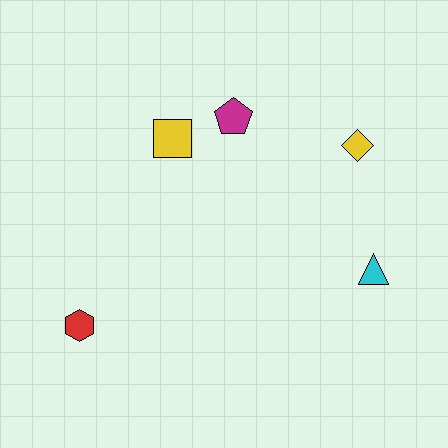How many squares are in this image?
There is 1 square.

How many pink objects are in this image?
There are no pink objects.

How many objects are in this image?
There are 5 objects.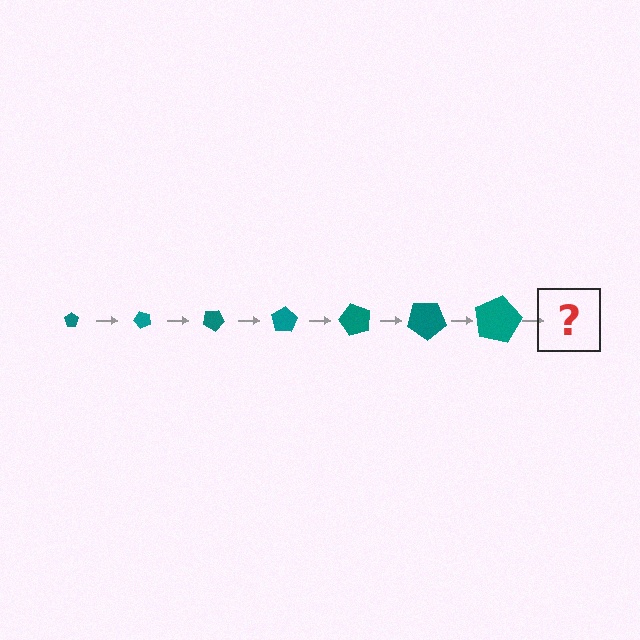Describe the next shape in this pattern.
It should be a pentagon, larger than the previous one and rotated 350 degrees from the start.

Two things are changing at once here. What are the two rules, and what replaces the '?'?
The two rules are that the pentagon grows larger each step and it rotates 50 degrees each step. The '?' should be a pentagon, larger than the previous one and rotated 350 degrees from the start.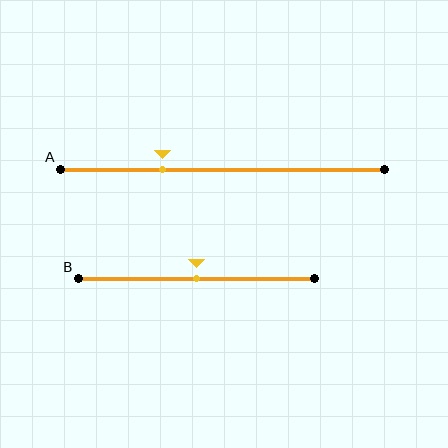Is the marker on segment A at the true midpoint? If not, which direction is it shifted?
No, the marker on segment A is shifted to the left by about 18% of the segment length.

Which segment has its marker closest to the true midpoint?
Segment B has its marker closest to the true midpoint.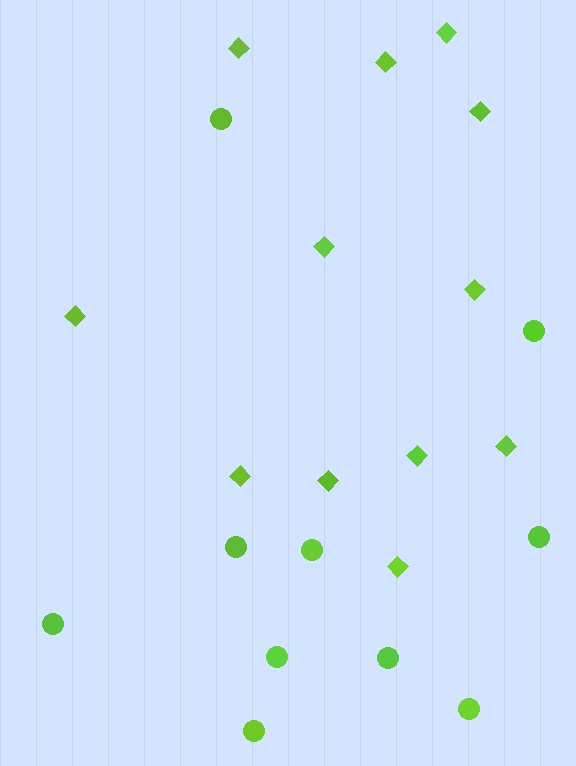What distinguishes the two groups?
There are 2 groups: one group of diamonds (12) and one group of circles (10).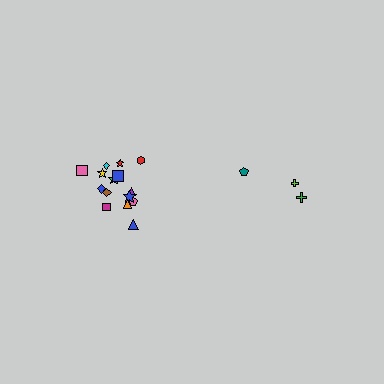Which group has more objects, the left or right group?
The left group.